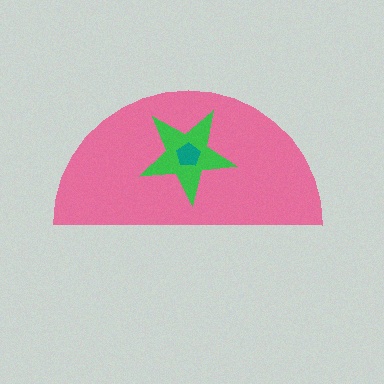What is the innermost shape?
The teal pentagon.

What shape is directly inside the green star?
The teal pentagon.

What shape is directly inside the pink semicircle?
The green star.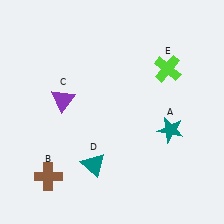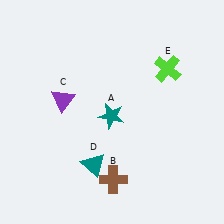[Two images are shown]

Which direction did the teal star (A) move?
The teal star (A) moved left.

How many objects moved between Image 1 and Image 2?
2 objects moved between the two images.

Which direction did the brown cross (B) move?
The brown cross (B) moved right.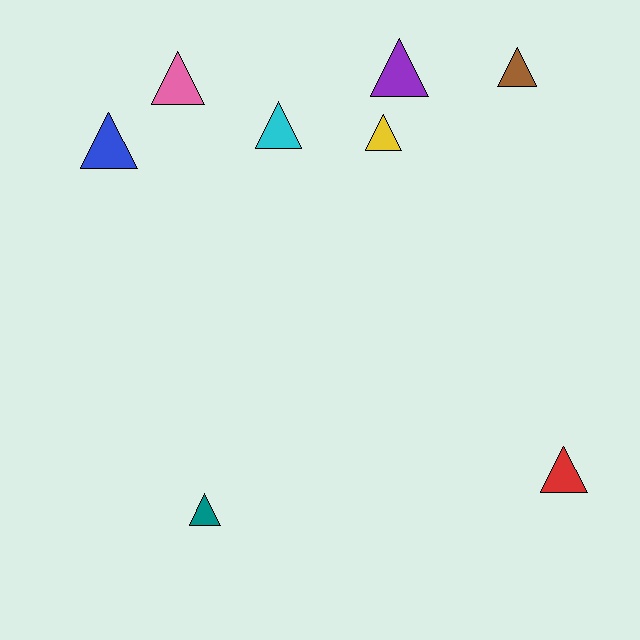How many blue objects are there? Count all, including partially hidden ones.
There is 1 blue object.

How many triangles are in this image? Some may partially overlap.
There are 8 triangles.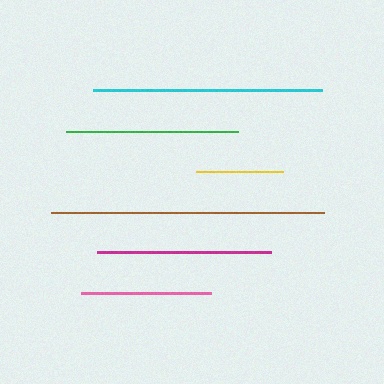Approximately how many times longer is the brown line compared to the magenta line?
The brown line is approximately 1.6 times the length of the magenta line.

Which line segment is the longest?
The brown line is the longest at approximately 273 pixels.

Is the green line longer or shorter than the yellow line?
The green line is longer than the yellow line.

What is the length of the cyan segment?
The cyan segment is approximately 228 pixels long.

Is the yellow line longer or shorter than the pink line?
The pink line is longer than the yellow line.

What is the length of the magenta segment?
The magenta segment is approximately 174 pixels long.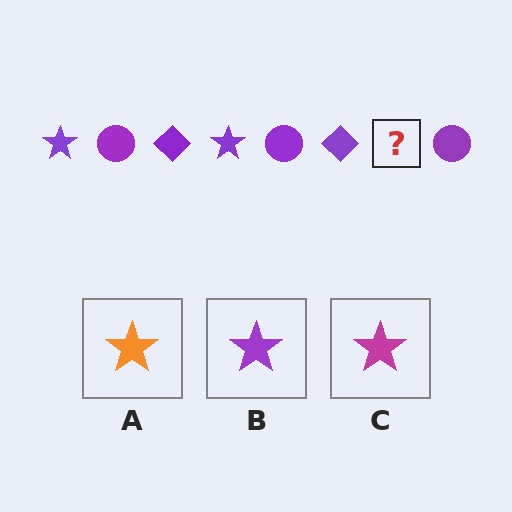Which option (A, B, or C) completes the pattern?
B.